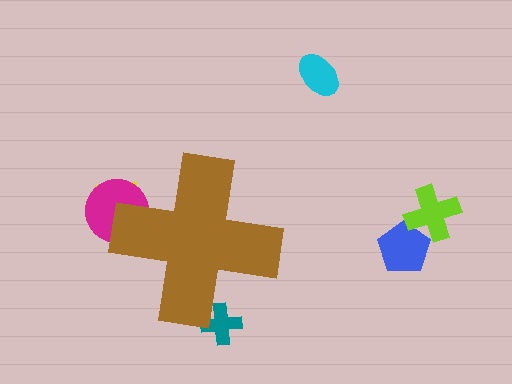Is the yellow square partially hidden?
Yes, the yellow square is partially hidden behind the brown cross.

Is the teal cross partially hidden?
Yes, the teal cross is partially hidden behind the brown cross.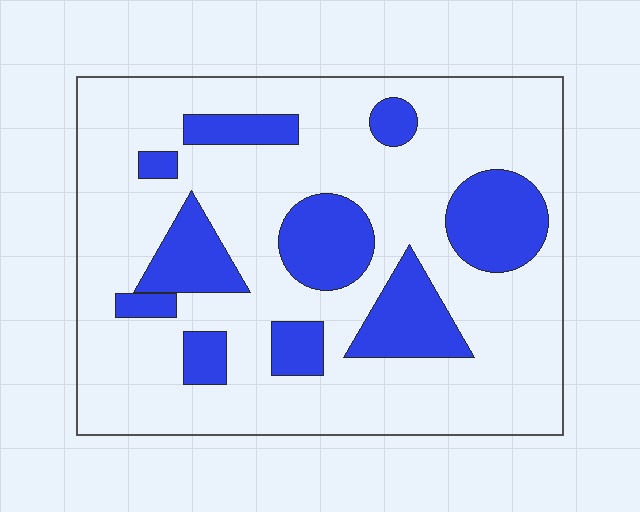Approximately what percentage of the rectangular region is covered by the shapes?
Approximately 25%.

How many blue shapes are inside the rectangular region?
10.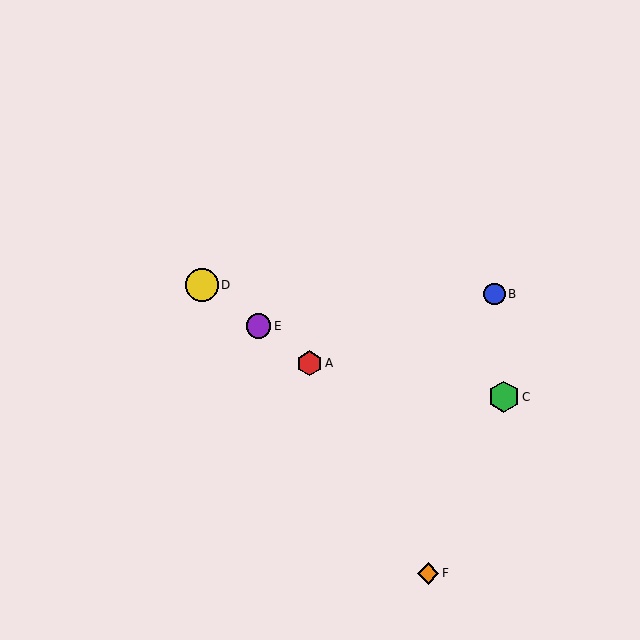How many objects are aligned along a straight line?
3 objects (A, D, E) are aligned along a straight line.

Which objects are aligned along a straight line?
Objects A, D, E are aligned along a straight line.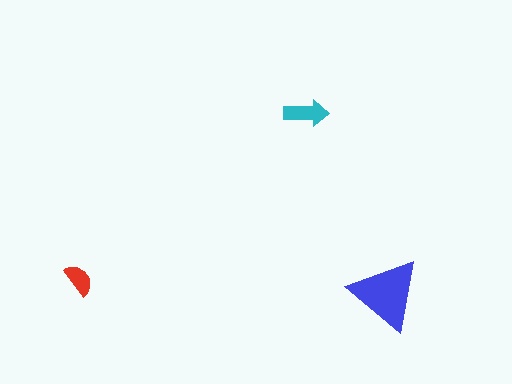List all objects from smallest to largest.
The red semicircle, the cyan arrow, the blue triangle.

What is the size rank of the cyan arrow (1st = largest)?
2nd.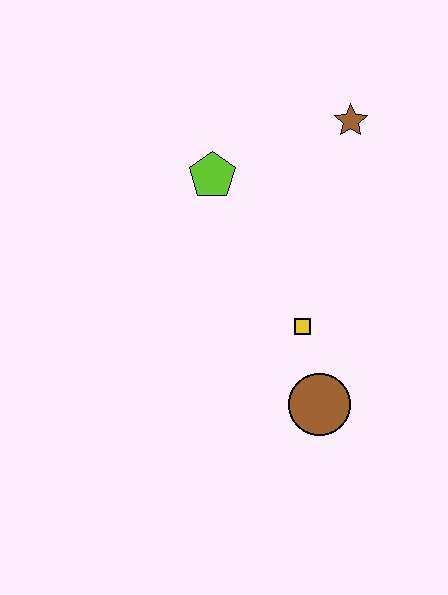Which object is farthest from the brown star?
The brown circle is farthest from the brown star.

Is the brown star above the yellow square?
Yes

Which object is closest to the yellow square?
The brown circle is closest to the yellow square.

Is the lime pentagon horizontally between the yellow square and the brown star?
No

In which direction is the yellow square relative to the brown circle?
The yellow square is above the brown circle.